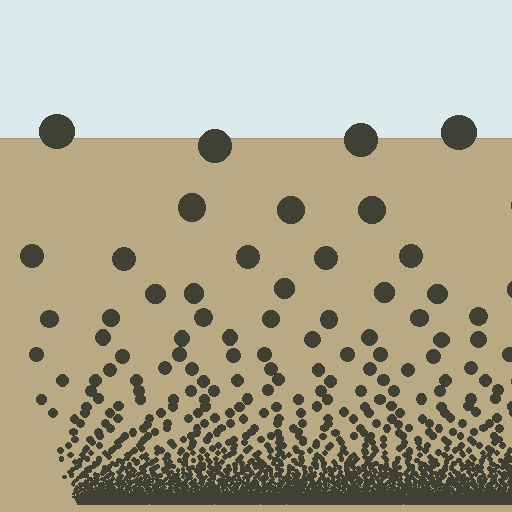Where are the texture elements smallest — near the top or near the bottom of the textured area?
Near the bottom.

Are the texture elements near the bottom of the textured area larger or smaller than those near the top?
Smaller. The gradient is inverted — elements near the bottom are smaller and denser.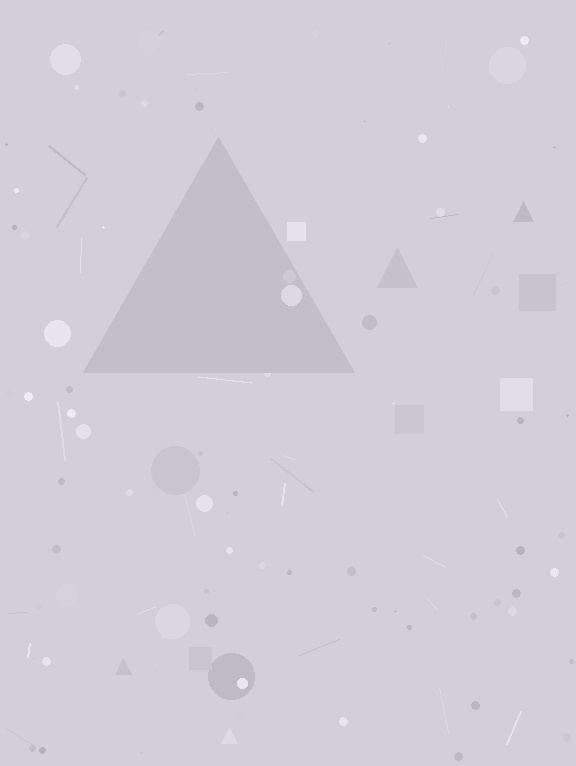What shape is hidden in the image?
A triangle is hidden in the image.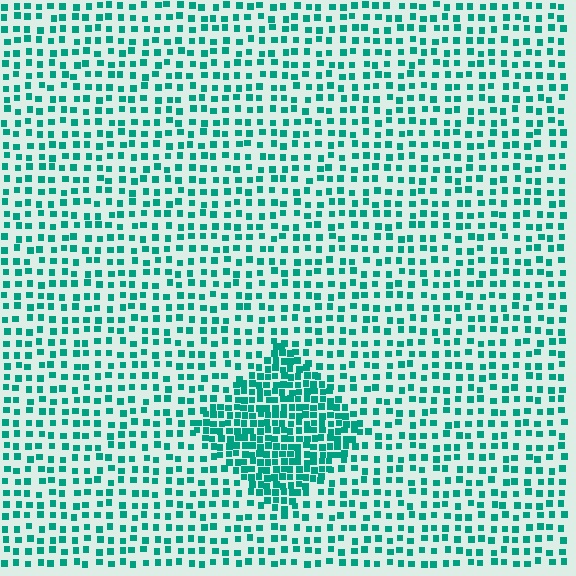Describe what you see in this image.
The image contains small teal elements arranged at two different densities. A diamond-shaped region is visible where the elements are more densely packed than the surrounding area.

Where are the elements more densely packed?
The elements are more densely packed inside the diamond boundary.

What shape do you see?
I see a diamond.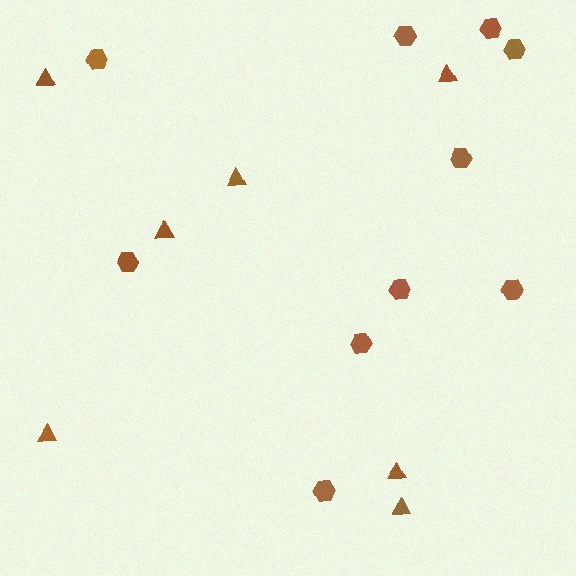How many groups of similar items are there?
There are 2 groups: one group of hexagons (10) and one group of triangles (7).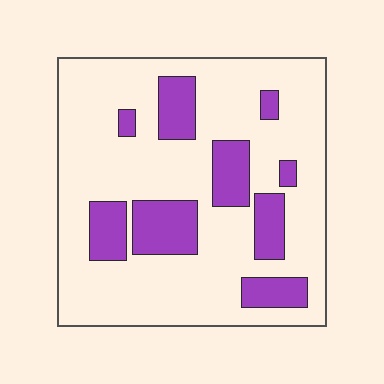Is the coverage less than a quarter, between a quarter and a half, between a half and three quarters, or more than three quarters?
Less than a quarter.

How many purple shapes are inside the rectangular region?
9.